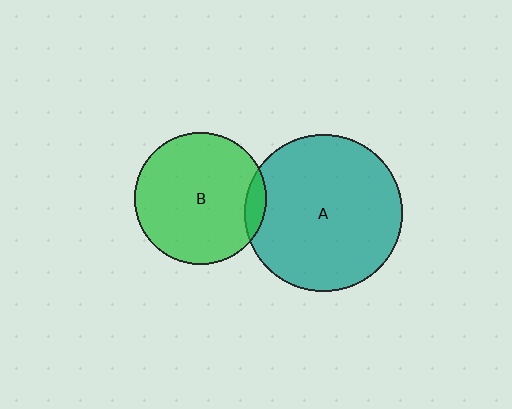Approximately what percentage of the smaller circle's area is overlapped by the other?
Approximately 10%.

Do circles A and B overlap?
Yes.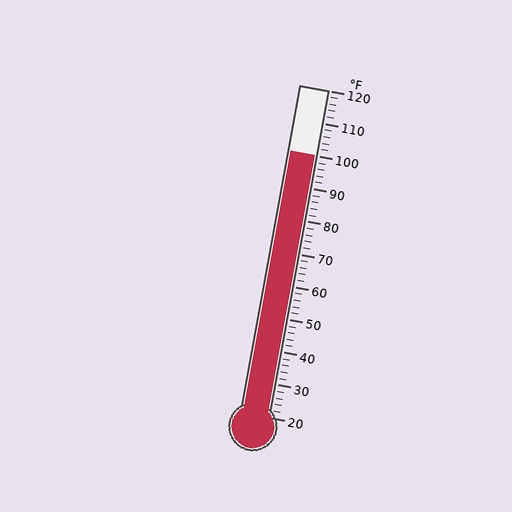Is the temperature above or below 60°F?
The temperature is above 60°F.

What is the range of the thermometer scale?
The thermometer scale ranges from 20°F to 120°F.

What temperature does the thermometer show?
The thermometer shows approximately 100°F.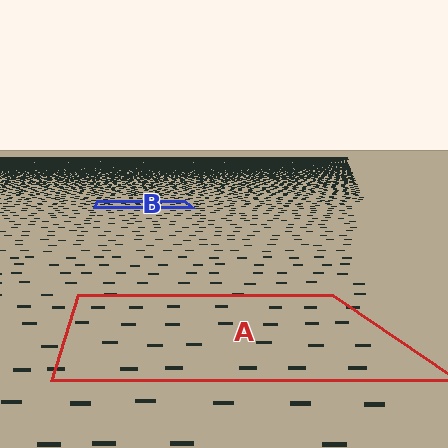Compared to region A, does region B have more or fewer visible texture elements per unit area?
Region B has more texture elements per unit area — they are packed more densely because it is farther away.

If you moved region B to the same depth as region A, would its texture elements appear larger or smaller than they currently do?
They would appear larger. At a closer depth, the same texture elements are projected at a bigger on-screen size.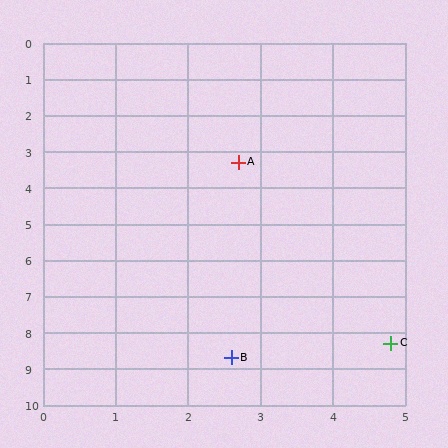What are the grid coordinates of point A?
Point A is at approximately (2.7, 3.3).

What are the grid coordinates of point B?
Point B is at approximately (2.6, 8.7).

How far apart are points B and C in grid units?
Points B and C are about 2.2 grid units apart.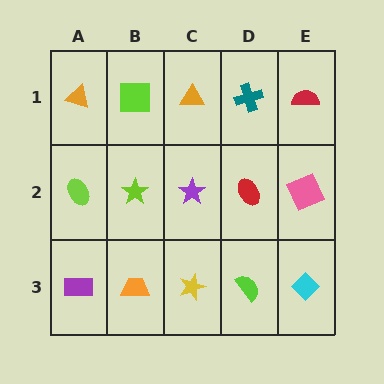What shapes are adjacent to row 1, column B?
A lime star (row 2, column B), an orange triangle (row 1, column A), an orange triangle (row 1, column C).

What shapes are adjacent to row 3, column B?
A lime star (row 2, column B), a purple rectangle (row 3, column A), a yellow star (row 3, column C).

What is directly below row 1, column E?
A pink square.